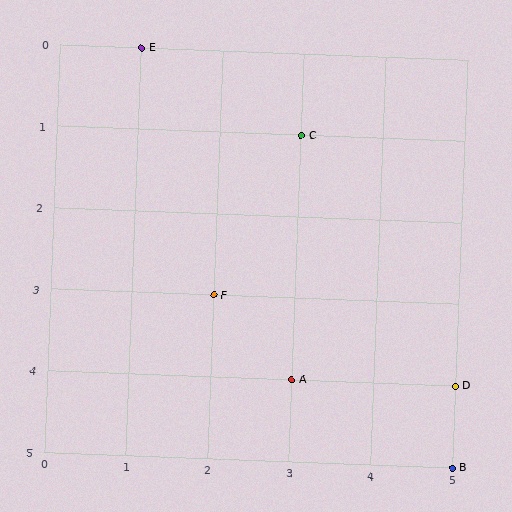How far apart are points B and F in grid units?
Points B and F are 3 columns and 2 rows apart (about 3.6 grid units diagonally).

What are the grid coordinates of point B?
Point B is at grid coordinates (5, 5).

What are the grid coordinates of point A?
Point A is at grid coordinates (3, 4).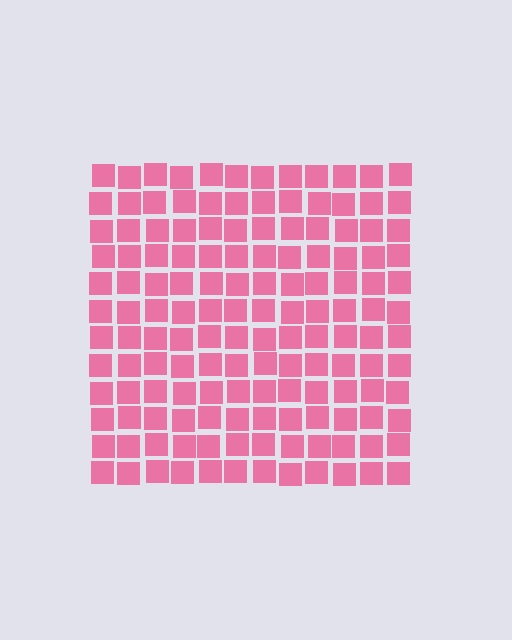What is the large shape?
The large shape is a square.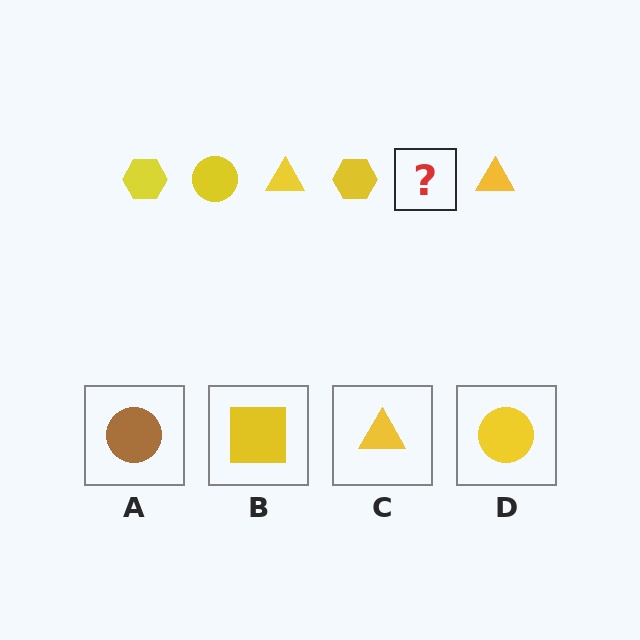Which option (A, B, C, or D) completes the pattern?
D.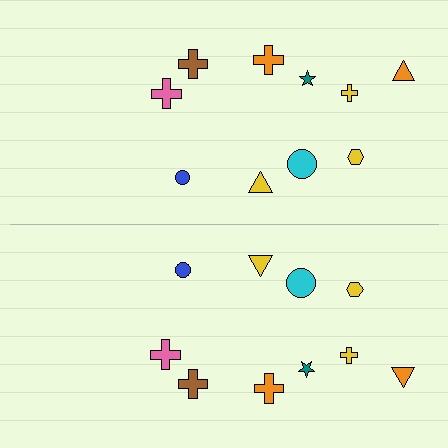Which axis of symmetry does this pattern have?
The pattern has a horizontal axis of symmetry running through the center of the image.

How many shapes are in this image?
There are 20 shapes in this image.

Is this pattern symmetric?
Yes, this pattern has bilateral (reflection) symmetry.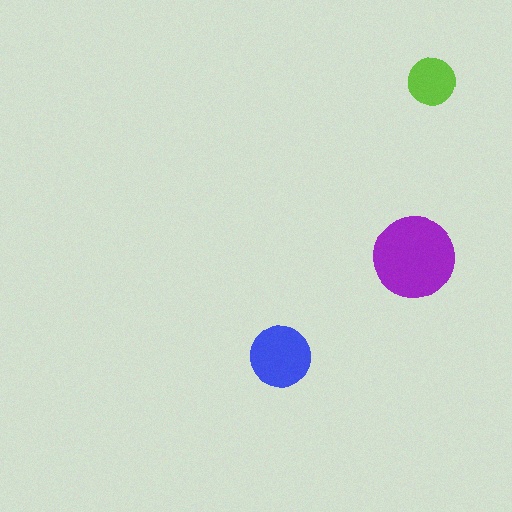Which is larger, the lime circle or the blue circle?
The blue one.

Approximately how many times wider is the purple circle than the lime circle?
About 1.5 times wider.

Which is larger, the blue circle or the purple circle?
The purple one.